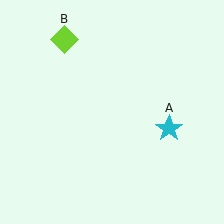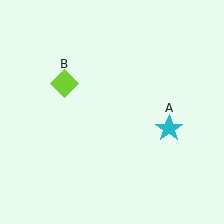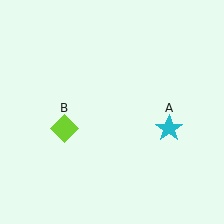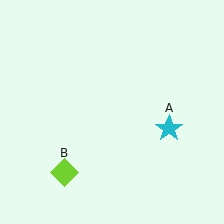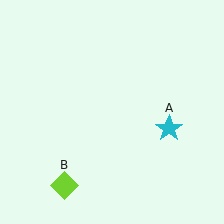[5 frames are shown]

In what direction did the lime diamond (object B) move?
The lime diamond (object B) moved down.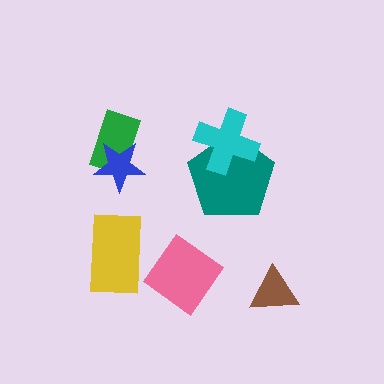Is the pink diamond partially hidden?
Yes, it is partially covered by another shape.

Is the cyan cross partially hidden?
No, no other shape covers it.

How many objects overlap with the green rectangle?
1 object overlaps with the green rectangle.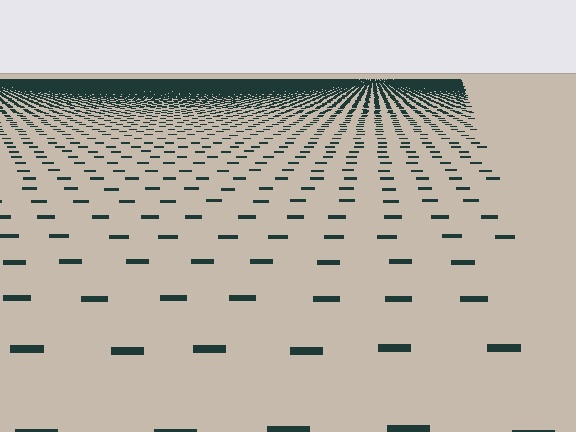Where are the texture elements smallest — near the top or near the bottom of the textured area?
Near the top.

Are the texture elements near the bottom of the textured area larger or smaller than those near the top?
Larger. Near the bottom, elements are closer to the viewer and appear at a bigger on-screen size.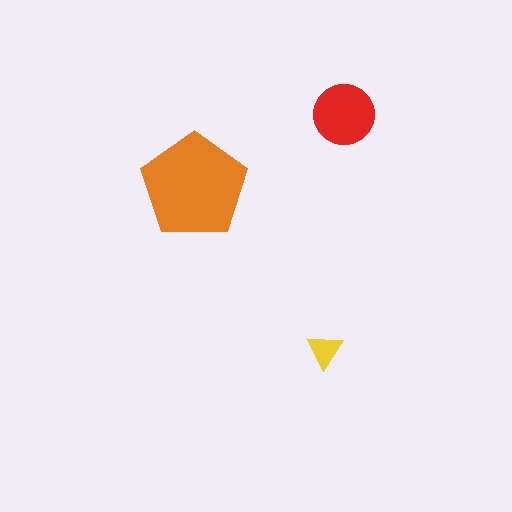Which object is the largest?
The orange pentagon.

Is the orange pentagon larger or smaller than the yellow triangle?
Larger.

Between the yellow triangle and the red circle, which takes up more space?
The red circle.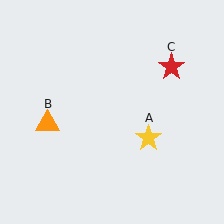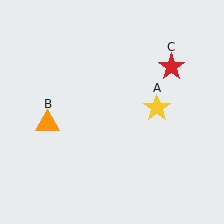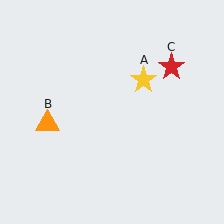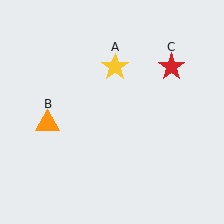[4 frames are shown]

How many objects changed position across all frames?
1 object changed position: yellow star (object A).